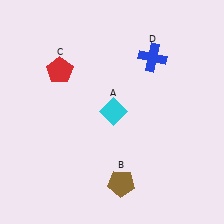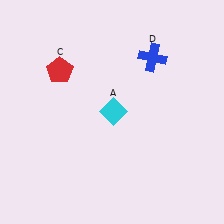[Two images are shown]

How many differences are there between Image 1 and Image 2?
There is 1 difference between the two images.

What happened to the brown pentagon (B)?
The brown pentagon (B) was removed in Image 2. It was in the bottom-right area of Image 1.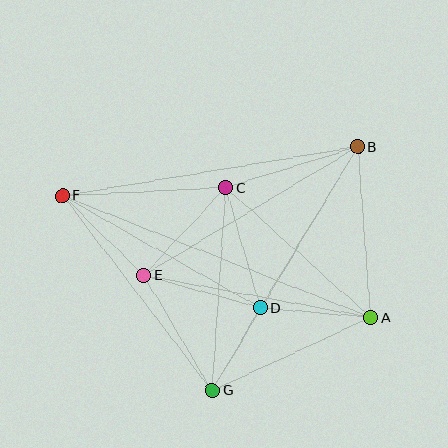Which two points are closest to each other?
Points D and G are closest to each other.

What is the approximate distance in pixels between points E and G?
The distance between E and G is approximately 134 pixels.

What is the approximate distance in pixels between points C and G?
The distance between C and G is approximately 203 pixels.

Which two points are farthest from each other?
Points A and F are farthest from each other.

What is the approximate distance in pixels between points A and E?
The distance between A and E is approximately 231 pixels.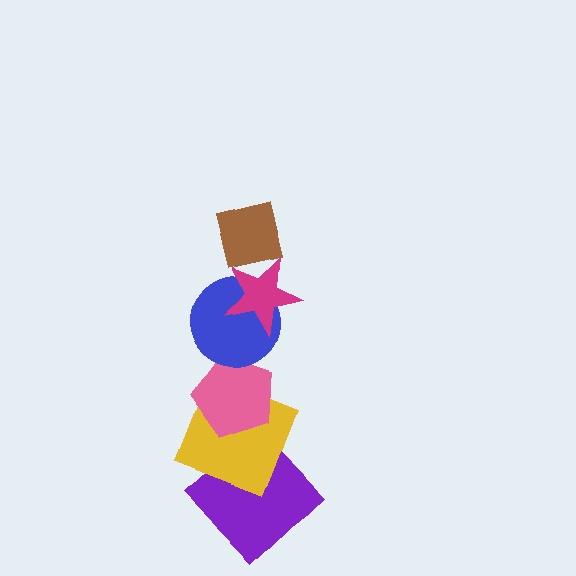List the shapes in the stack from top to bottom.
From top to bottom: the brown square, the magenta star, the blue circle, the pink pentagon, the yellow square, the purple diamond.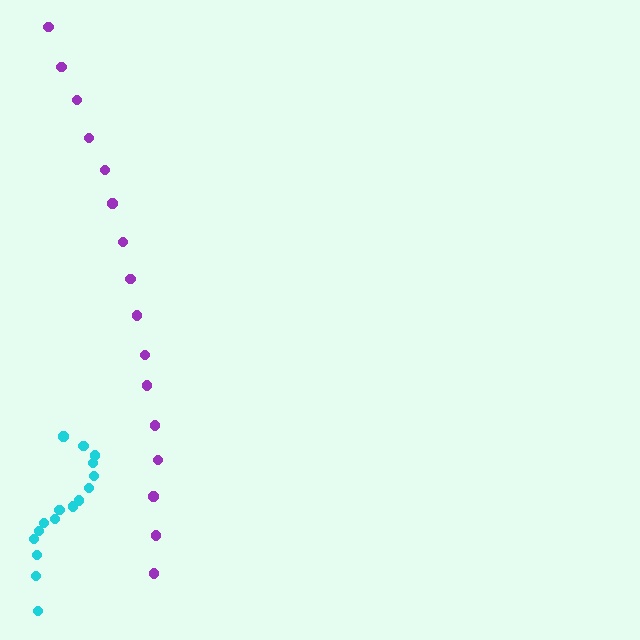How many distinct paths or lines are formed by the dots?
There are 2 distinct paths.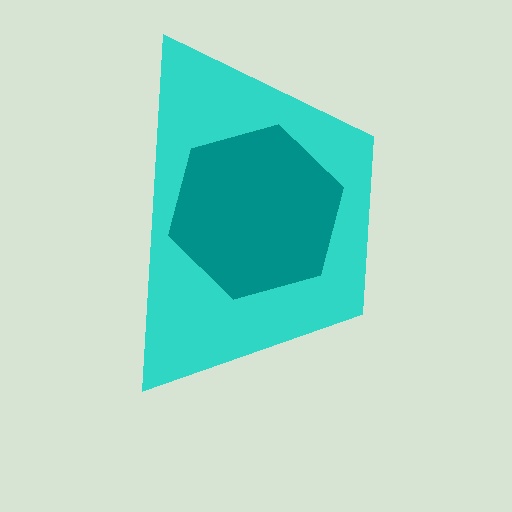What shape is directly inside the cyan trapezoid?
The teal hexagon.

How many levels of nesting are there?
2.